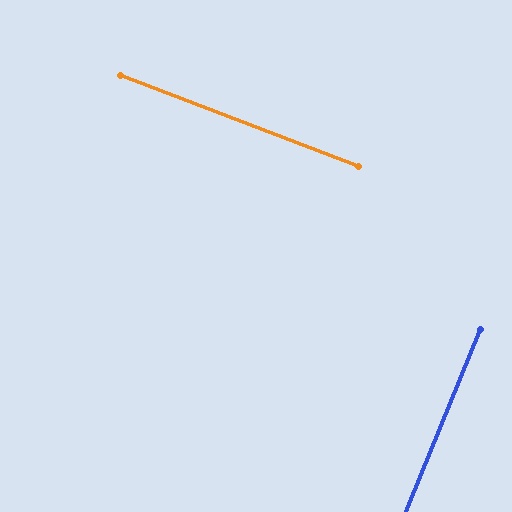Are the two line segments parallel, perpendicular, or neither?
Perpendicular — they meet at approximately 89°.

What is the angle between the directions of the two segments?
Approximately 89 degrees.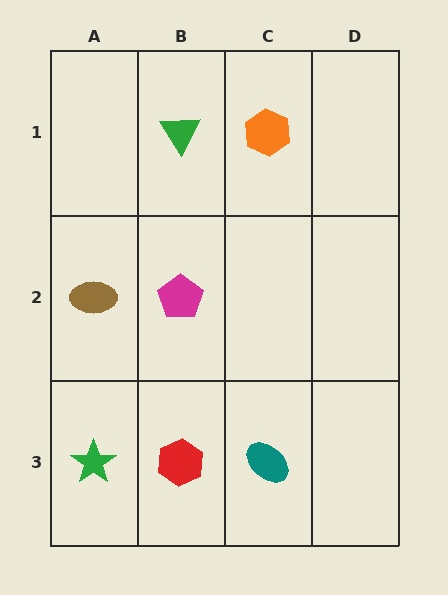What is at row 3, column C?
A teal ellipse.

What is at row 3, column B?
A red hexagon.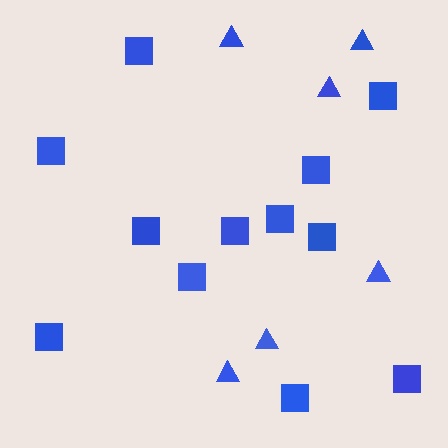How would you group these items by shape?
There are 2 groups: one group of triangles (6) and one group of squares (12).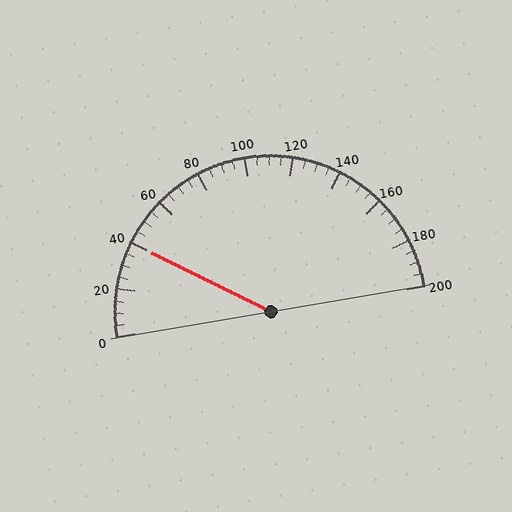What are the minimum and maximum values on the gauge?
The gauge ranges from 0 to 200.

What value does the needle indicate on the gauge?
The needle indicates approximately 40.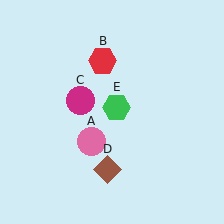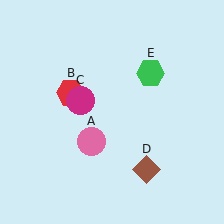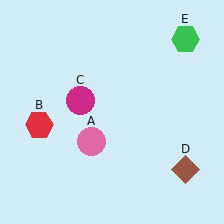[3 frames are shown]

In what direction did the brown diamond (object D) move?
The brown diamond (object D) moved right.